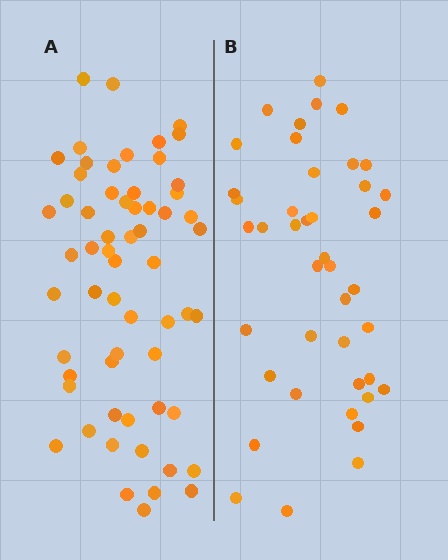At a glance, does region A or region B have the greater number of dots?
Region A (the left region) has more dots.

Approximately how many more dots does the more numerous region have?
Region A has approximately 20 more dots than region B.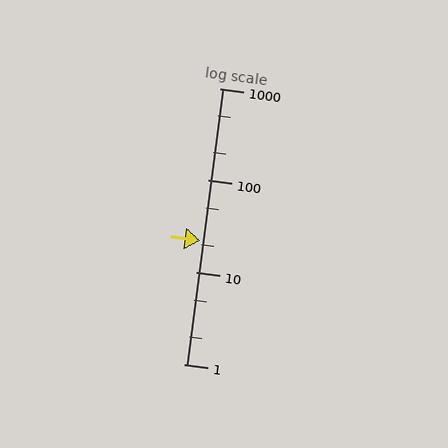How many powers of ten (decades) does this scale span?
The scale spans 3 decades, from 1 to 1000.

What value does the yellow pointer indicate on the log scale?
The pointer indicates approximately 22.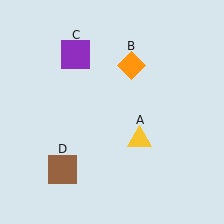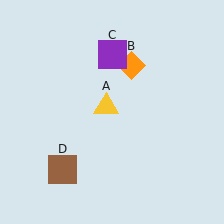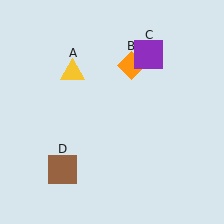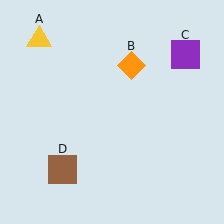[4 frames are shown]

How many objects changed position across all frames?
2 objects changed position: yellow triangle (object A), purple square (object C).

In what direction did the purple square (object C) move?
The purple square (object C) moved right.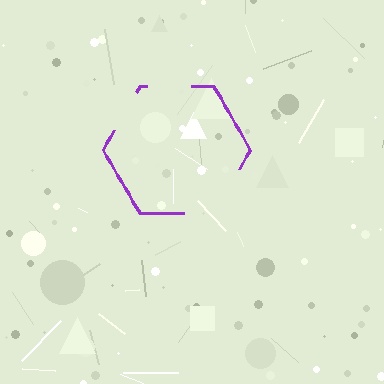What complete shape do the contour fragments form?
The contour fragments form a hexagon.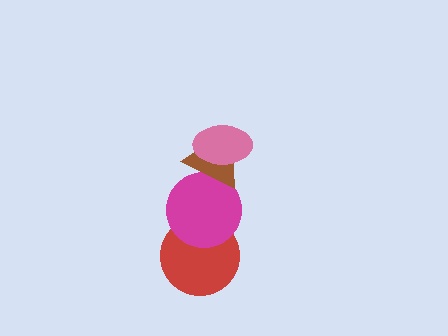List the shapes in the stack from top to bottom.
From top to bottom: the pink ellipse, the brown triangle, the magenta circle, the red circle.